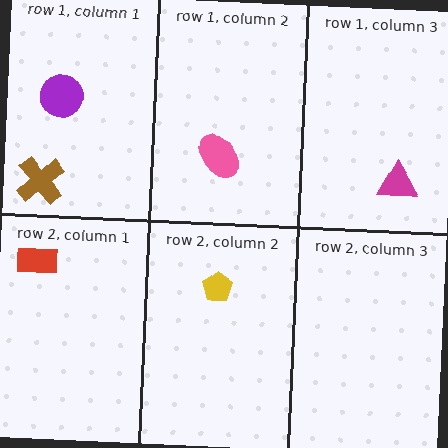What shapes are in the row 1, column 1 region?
The brown cross, the purple circle.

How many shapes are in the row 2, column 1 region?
1.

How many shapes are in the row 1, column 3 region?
1.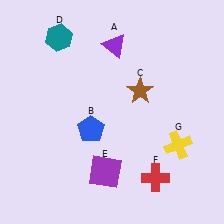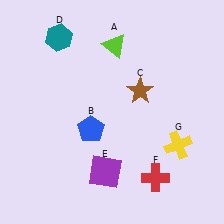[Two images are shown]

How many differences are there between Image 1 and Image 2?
There is 1 difference between the two images.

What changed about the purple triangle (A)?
In Image 1, A is purple. In Image 2, it changed to lime.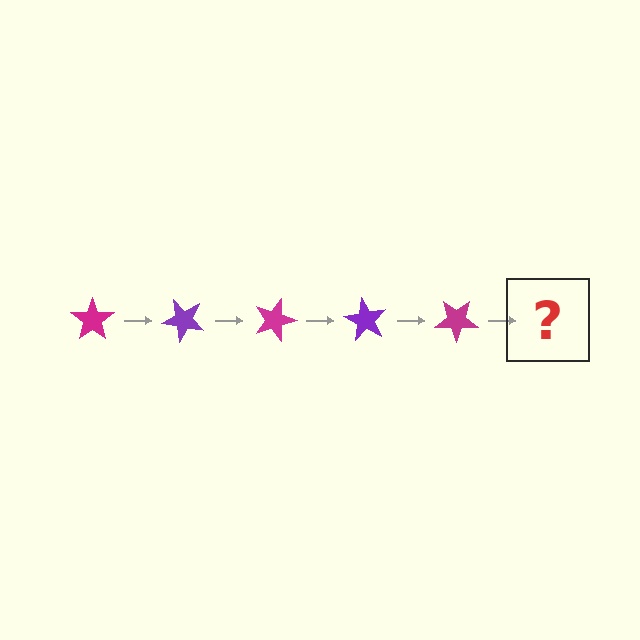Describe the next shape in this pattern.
It should be a purple star, rotated 225 degrees from the start.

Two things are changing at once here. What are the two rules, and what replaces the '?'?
The two rules are that it rotates 45 degrees each step and the color cycles through magenta and purple. The '?' should be a purple star, rotated 225 degrees from the start.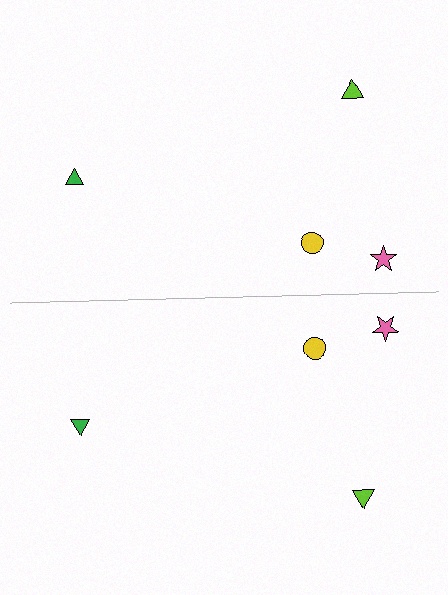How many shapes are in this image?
There are 8 shapes in this image.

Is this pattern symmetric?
Yes, this pattern has bilateral (reflection) symmetry.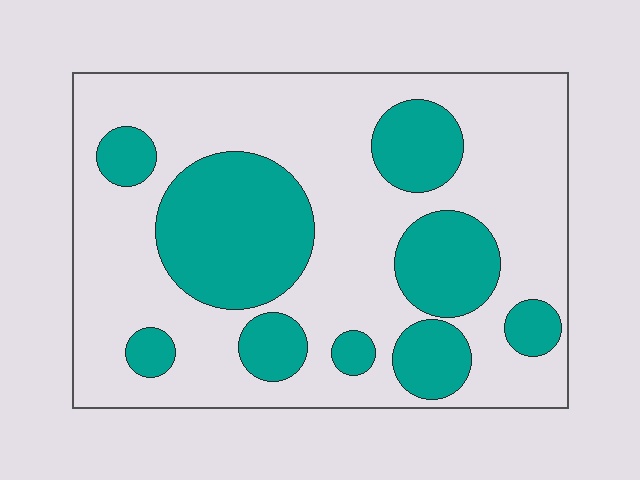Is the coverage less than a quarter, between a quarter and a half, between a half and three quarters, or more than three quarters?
Between a quarter and a half.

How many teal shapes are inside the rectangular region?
9.